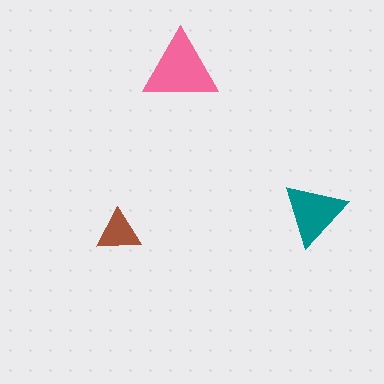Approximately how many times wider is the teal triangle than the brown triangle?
About 1.5 times wider.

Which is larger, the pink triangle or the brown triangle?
The pink one.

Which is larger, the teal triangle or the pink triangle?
The pink one.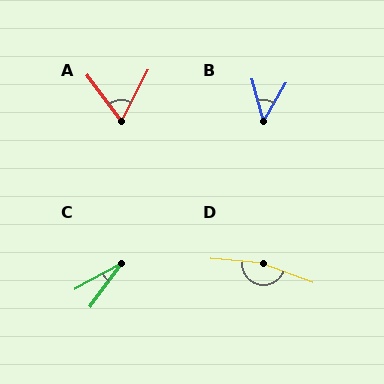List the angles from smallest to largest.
C (25°), B (45°), A (64°), D (163°).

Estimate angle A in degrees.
Approximately 64 degrees.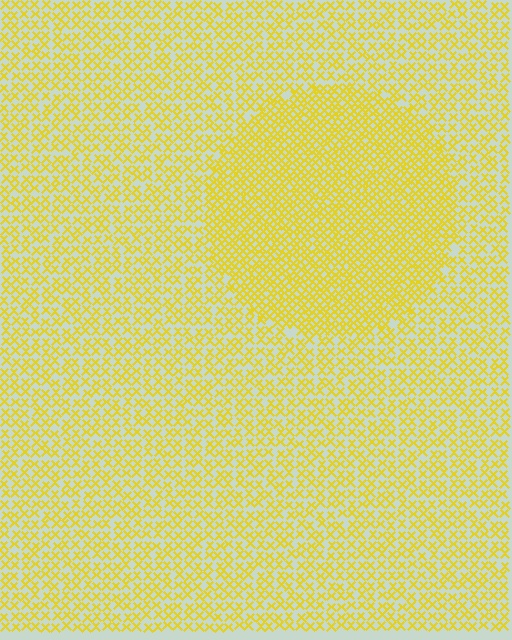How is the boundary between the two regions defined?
The boundary is defined by a change in element density (approximately 1.8x ratio). All elements are the same color, size, and shape.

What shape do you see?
I see a circle.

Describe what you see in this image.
The image contains small yellow elements arranged at two different densities. A circle-shaped region is visible where the elements are more densely packed than the surrounding area.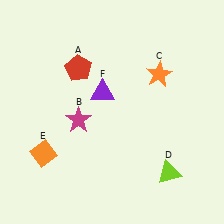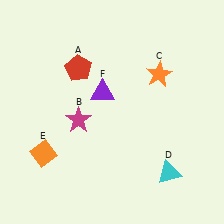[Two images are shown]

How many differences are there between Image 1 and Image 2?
There is 1 difference between the two images.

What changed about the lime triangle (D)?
In Image 1, D is lime. In Image 2, it changed to cyan.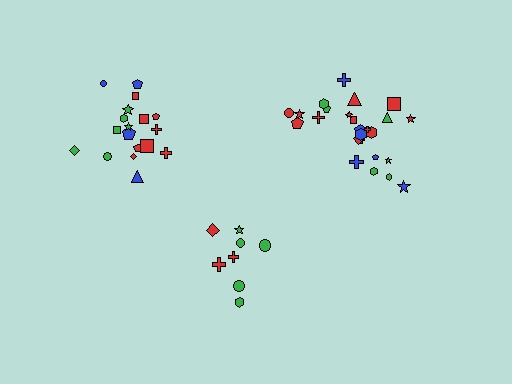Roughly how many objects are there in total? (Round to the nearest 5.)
Roughly 50 objects in total.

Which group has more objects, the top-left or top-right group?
The top-right group.